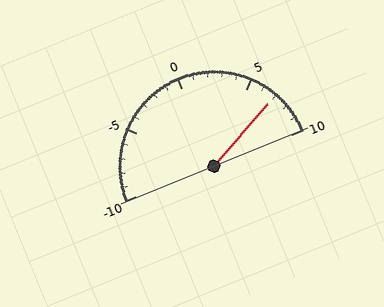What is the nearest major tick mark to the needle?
The nearest major tick mark is 5.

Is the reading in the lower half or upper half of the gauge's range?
The reading is in the upper half of the range (-10 to 10).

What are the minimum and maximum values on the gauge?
The gauge ranges from -10 to 10.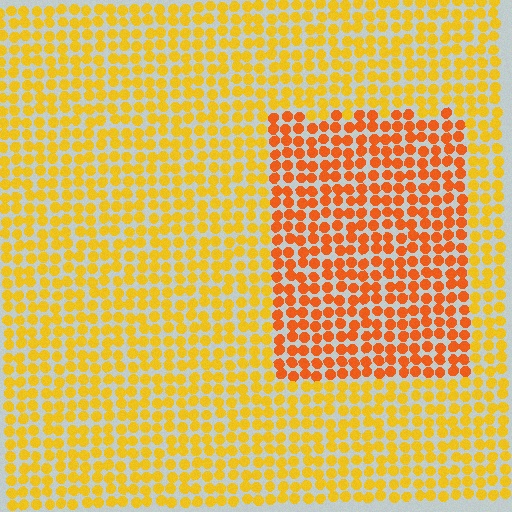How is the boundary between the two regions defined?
The boundary is defined purely by a slight shift in hue (about 29 degrees). Spacing, size, and orientation are identical on both sides.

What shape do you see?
I see a rectangle.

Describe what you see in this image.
The image is filled with small yellow elements in a uniform arrangement. A rectangle-shaped region is visible where the elements are tinted to a slightly different hue, forming a subtle color boundary.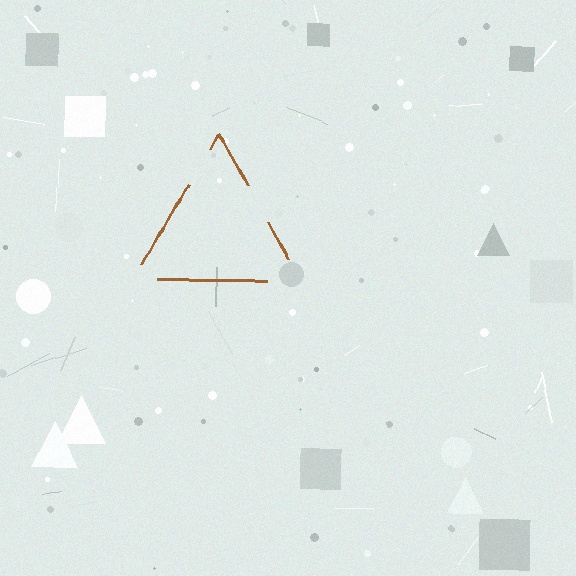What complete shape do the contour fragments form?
The contour fragments form a triangle.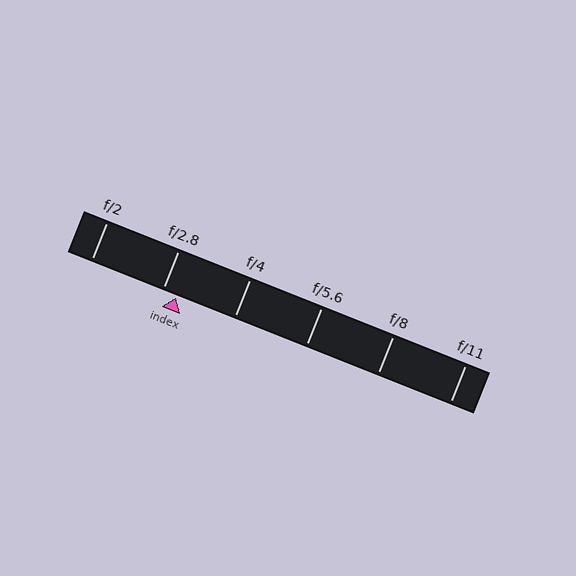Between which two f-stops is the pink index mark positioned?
The index mark is between f/2.8 and f/4.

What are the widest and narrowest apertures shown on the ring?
The widest aperture shown is f/2 and the narrowest is f/11.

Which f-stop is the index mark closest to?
The index mark is closest to f/2.8.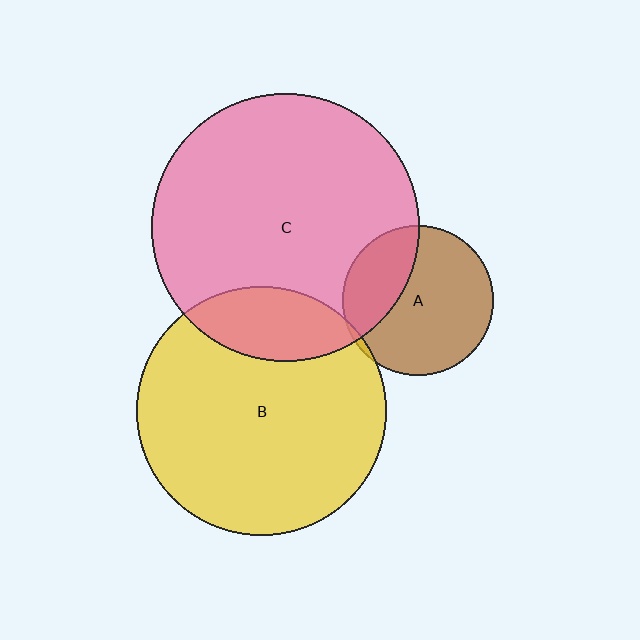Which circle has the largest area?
Circle C (pink).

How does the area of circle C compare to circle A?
Approximately 3.2 times.